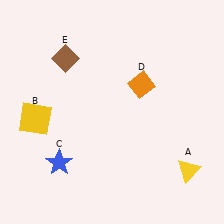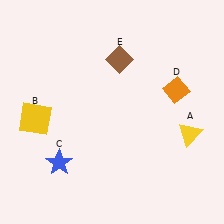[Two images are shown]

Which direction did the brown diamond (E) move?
The brown diamond (E) moved right.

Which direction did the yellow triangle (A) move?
The yellow triangle (A) moved up.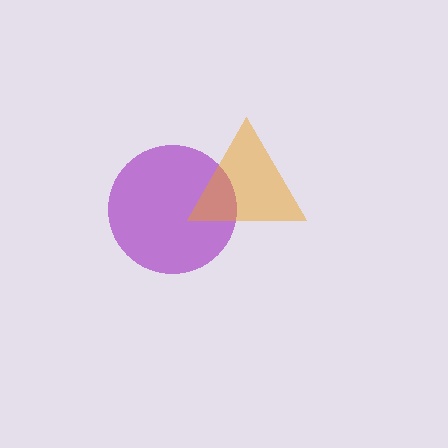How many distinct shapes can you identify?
There are 2 distinct shapes: a purple circle, an orange triangle.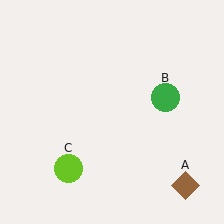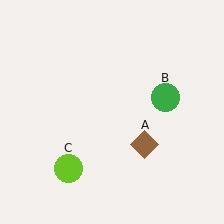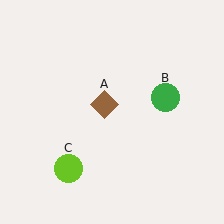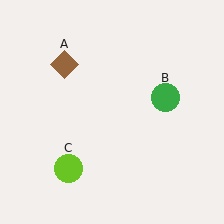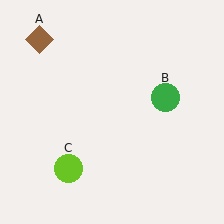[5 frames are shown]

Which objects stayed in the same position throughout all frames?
Green circle (object B) and lime circle (object C) remained stationary.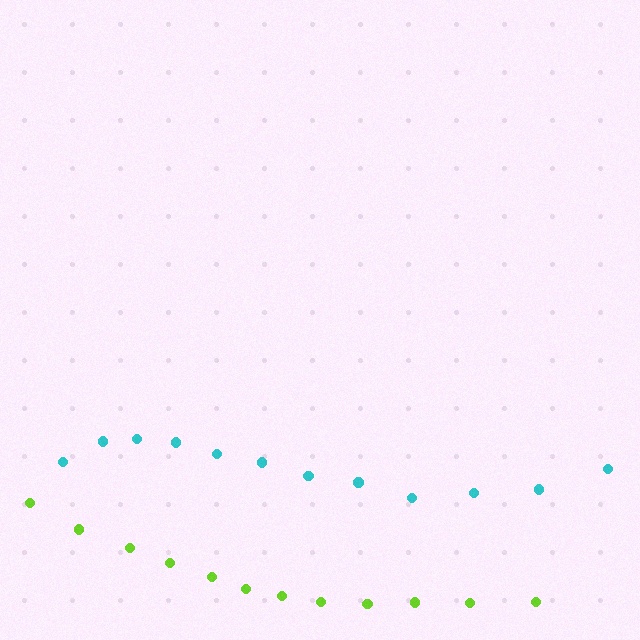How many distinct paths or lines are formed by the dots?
There are 2 distinct paths.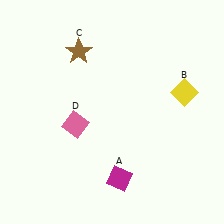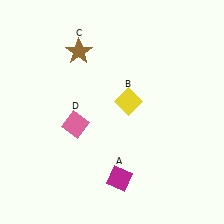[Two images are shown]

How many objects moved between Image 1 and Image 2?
1 object moved between the two images.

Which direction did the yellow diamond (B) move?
The yellow diamond (B) moved left.